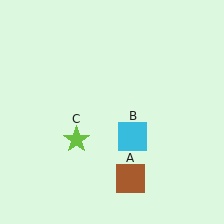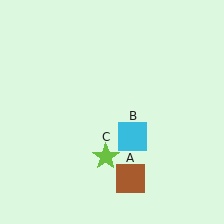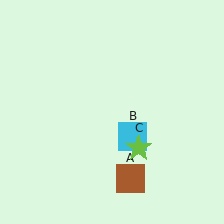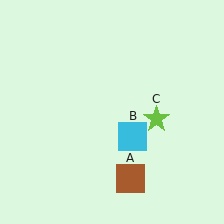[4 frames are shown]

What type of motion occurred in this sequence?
The lime star (object C) rotated counterclockwise around the center of the scene.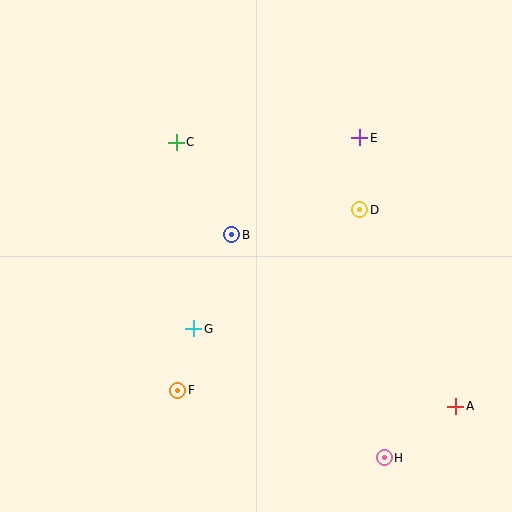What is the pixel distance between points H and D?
The distance between H and D is 250 pixels.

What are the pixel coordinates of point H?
Point H is at (384, 458).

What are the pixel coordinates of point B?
Point B is at (232, 235).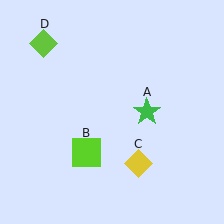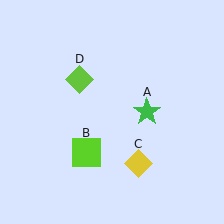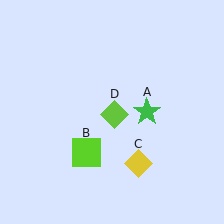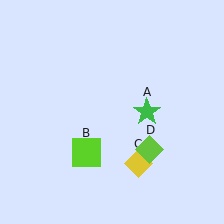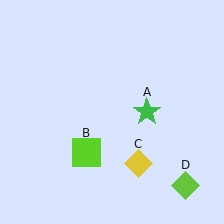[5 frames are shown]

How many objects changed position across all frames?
1 object changed position: lime diamond (object D).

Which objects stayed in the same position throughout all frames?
Green star (object A) and lime square (object B) and yellow diamond (object C) remained stationary.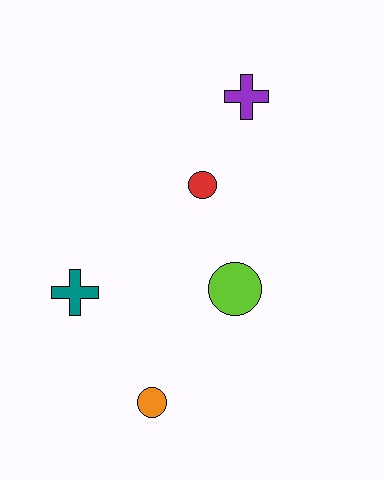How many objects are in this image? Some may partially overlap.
There are 5 objects.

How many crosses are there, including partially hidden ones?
There are 2 crosses.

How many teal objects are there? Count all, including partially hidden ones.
There is 1 teal object.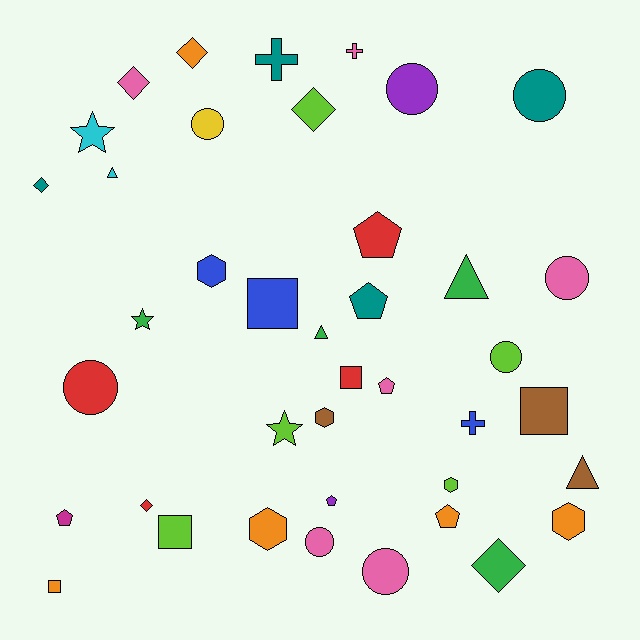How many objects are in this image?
There are 40 objects.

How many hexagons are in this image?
There are 5 hexagons.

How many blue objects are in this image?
There are 3 blue objects.